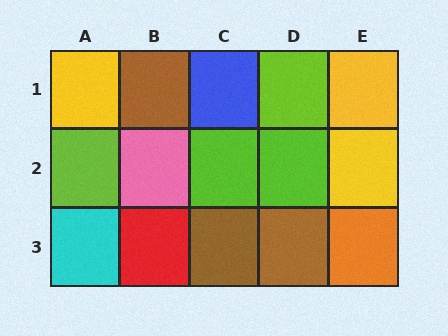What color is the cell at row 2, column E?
Yellow.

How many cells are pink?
1 cell is pink.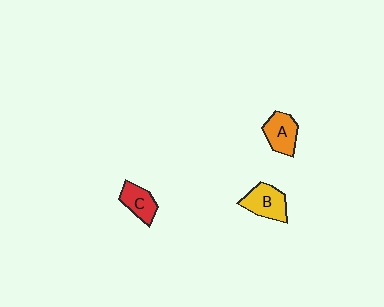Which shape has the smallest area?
Shape C (red).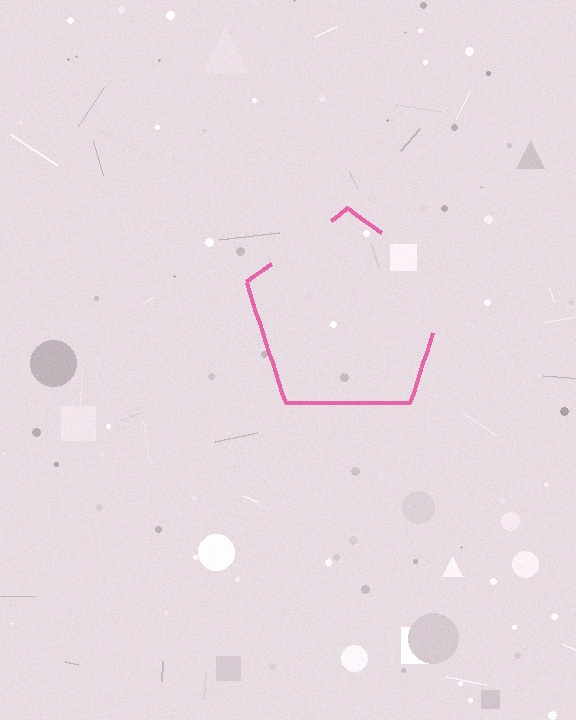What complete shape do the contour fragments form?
The contour fragments form a pentagon.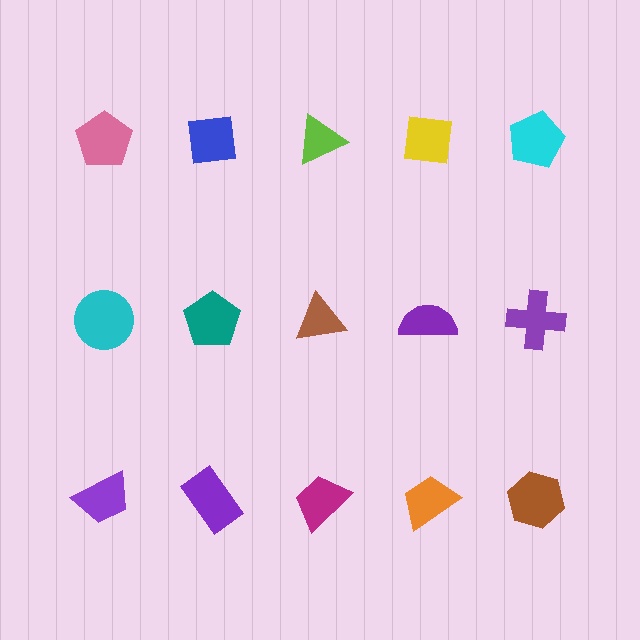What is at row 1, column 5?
A cyan pentagon.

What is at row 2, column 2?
A teal pentagon.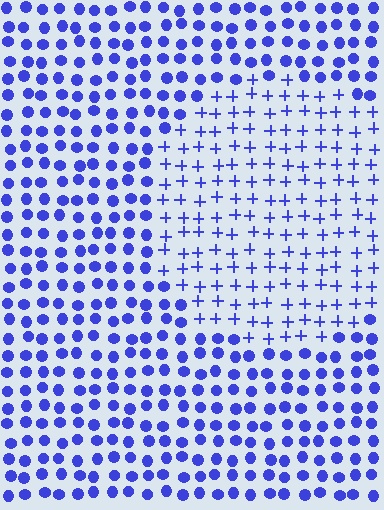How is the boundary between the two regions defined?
The boundary is defined by a change in element shape: plus signs inside vs. circles outside. All elements share the same color and spacing.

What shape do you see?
I see a circle.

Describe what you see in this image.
The image is filled with small blue elements arranged in a uniform grid. A circle-shaped region contains plus signs, while the surrounding area contains circles. The boundary is defined purely by the change in element shape.